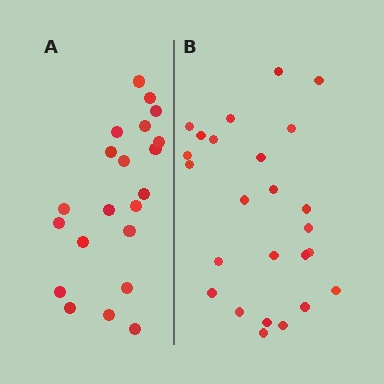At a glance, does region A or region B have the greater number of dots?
Region B (the right region) has more dots.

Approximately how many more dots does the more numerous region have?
Region B has about 4 more dots than region A.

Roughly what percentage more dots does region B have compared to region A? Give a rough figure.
About 20% more.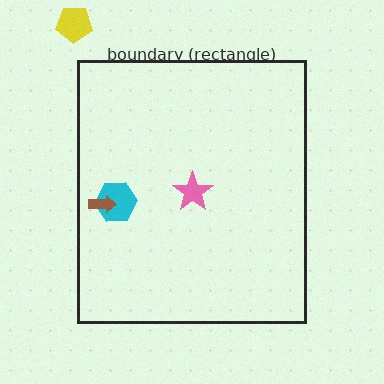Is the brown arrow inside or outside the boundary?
Inside.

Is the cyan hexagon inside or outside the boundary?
Inside.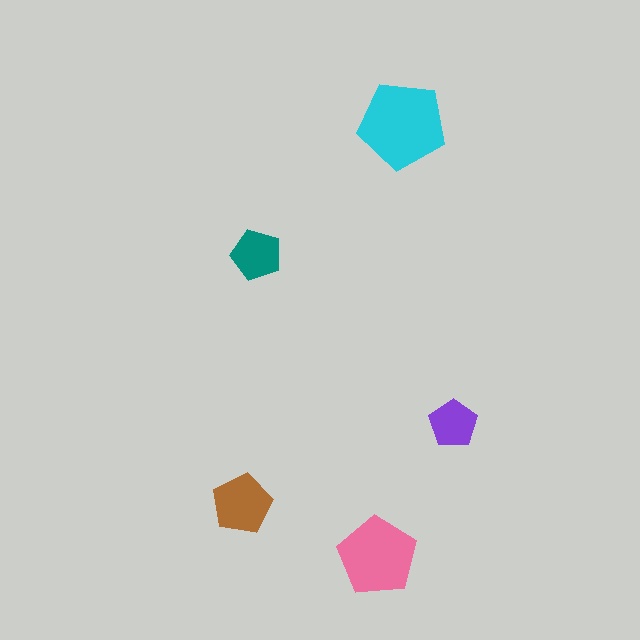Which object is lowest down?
The pink pentagon is bottommost.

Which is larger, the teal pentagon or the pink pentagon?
The pink one.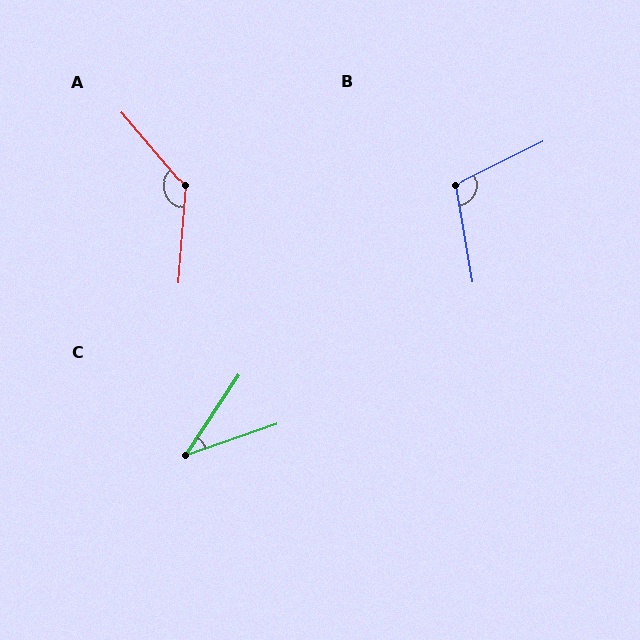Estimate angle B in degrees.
Approximately 106 degrees.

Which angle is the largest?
A, at approximately 135 degrees.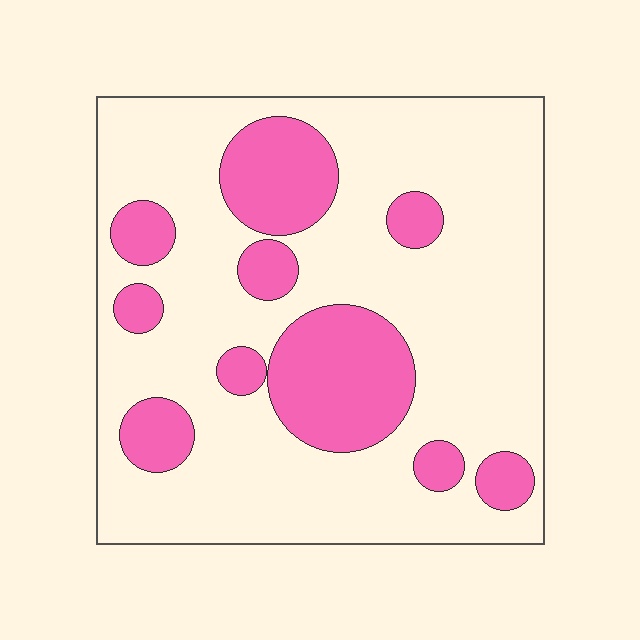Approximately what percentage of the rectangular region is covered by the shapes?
Approximately 25%.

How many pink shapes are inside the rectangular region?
10.